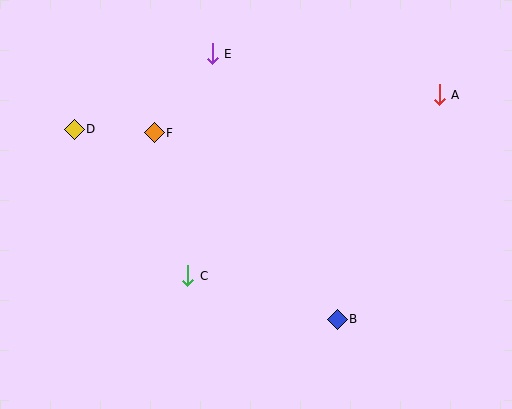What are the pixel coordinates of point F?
Point F is at (154, 133).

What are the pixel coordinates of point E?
Point E is at (212, 54).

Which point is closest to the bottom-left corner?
Point C is closest to the bottom-left corner.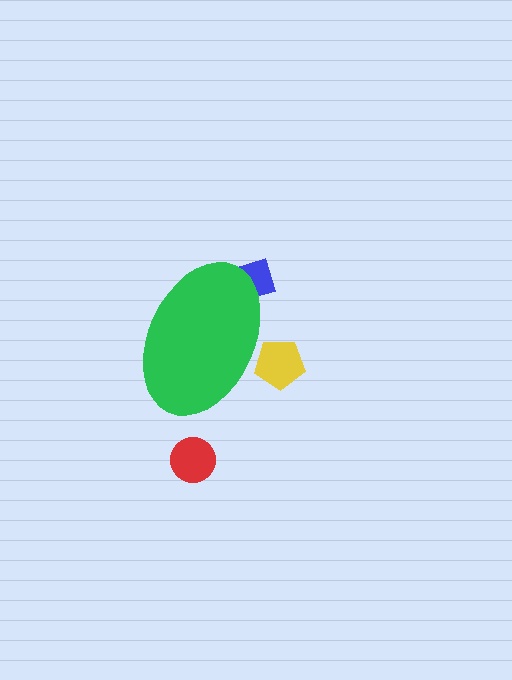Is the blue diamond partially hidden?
Yes, the blue diamond is partially hidden behind the green ellipse.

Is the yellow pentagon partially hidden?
Yes, the yellow pentagon is partially hidden behind the green ellipse.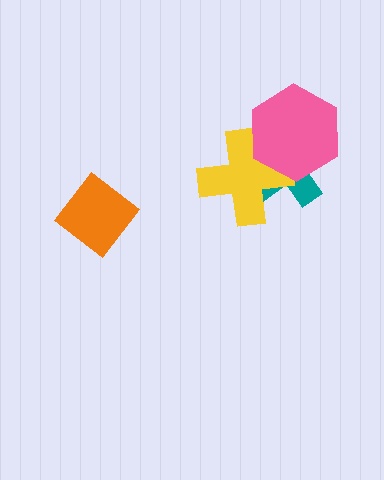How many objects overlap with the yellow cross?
2 objects overlap with the yellow cross.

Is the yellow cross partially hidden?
Yes, it is partially covered by another shape.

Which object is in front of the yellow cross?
The pink hexagon is in front of the yellow cross.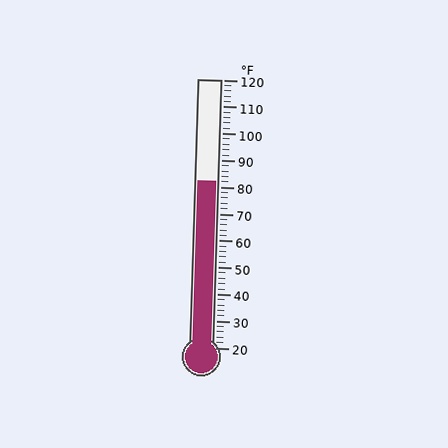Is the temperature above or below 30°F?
The temperature is above 30°F.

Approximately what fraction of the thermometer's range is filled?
The thermometer is filled to approximately 60% of its range.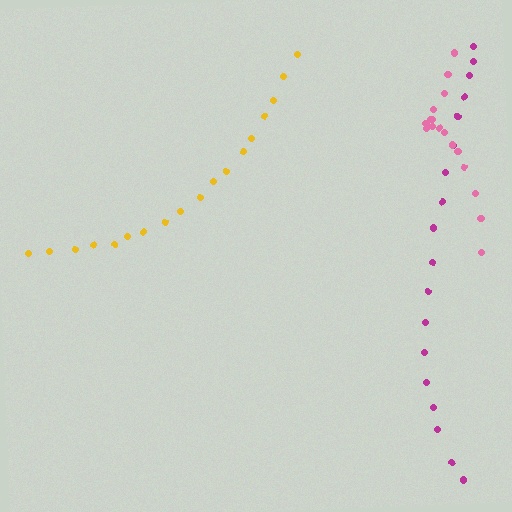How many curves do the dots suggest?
There are 3 distinct paths.